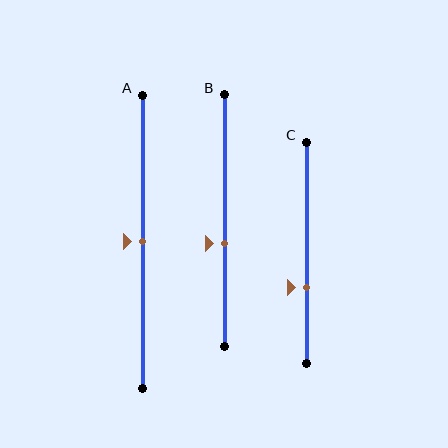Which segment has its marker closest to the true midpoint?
Segment A has its marker closest to the true midpoint.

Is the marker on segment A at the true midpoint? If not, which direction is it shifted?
Yes, the marker on segment A is at the true midpoint.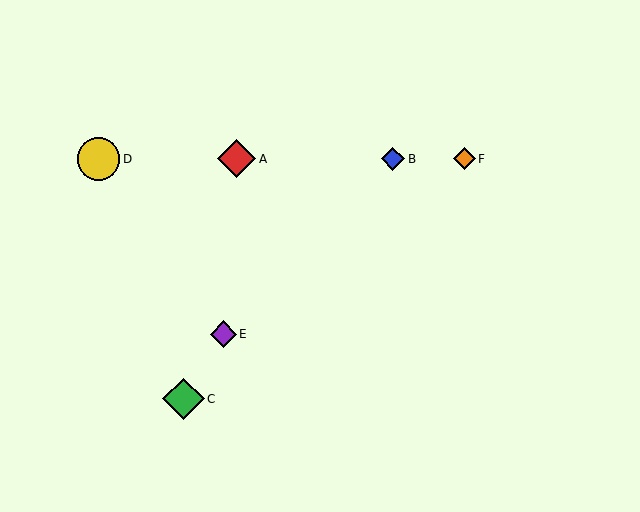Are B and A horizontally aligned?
Yes, both are at y≈159.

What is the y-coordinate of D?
Object D is at y≈159.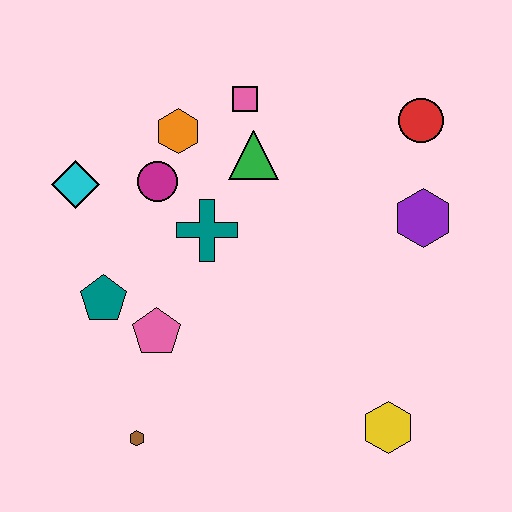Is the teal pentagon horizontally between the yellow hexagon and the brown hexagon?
No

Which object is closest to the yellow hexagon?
The purple hexagon is closest to the yellow hexagon.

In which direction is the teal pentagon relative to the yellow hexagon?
The teal pentagon is to the left of the yellow hexagon.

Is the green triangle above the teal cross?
Yes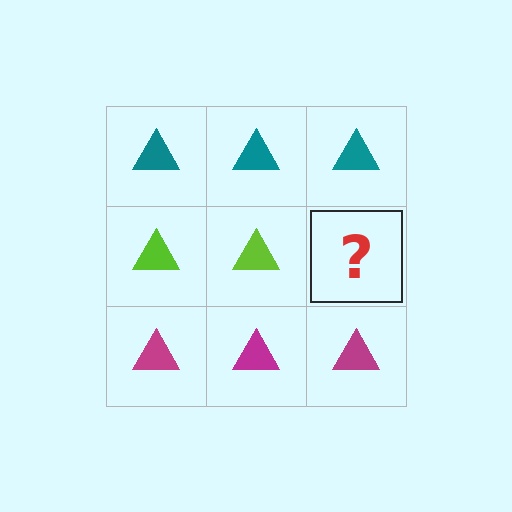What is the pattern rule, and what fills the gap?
The rule is that each row has a consistent color. The gap should be filled with a lime triangle.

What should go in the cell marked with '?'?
The missing cell should contain a lime triangle.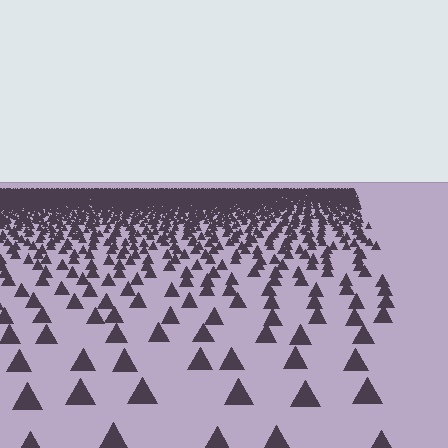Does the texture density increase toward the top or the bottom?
Density increases toward the top.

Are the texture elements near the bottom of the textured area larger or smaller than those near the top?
Larger. Near the bottom, elements are closer to the viewer and appear at a bigger on-screen size.